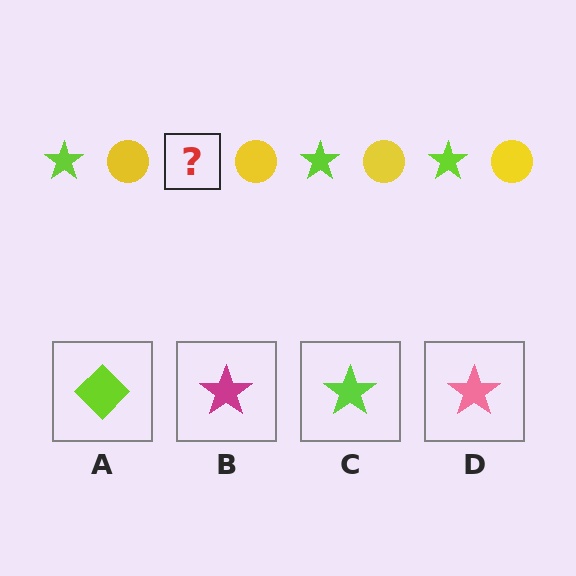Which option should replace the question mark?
Option C.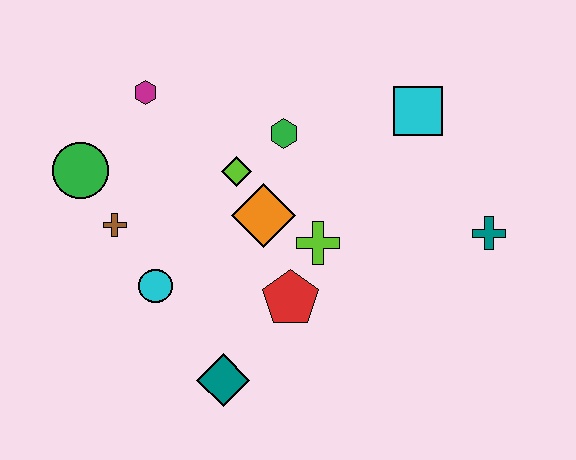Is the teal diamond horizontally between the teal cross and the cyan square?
No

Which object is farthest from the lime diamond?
The teal cross is farthest from the lime diamond.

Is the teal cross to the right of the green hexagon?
Yes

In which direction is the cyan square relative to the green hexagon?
The cyan square is to the right of the green hexagon.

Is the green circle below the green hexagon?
Yes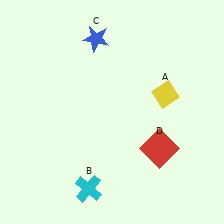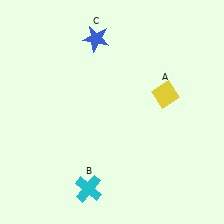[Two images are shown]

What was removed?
The red square (D) was removed in Image 2.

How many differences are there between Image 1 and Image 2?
There is 1 difference between the two images.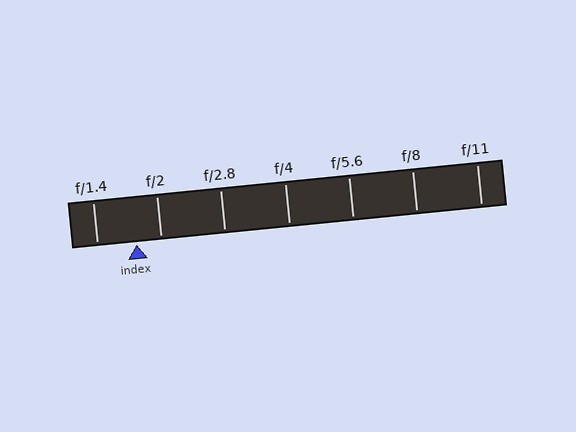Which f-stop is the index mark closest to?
The index mark is closest to f/2.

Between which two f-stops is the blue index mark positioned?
The index mark is between f/1.4 and f/2.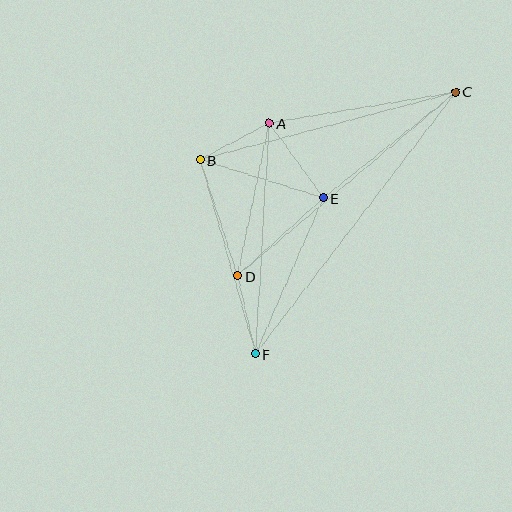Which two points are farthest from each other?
Points C and F are farthest from each other.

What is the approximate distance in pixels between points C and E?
The distance between C and E is approximately 170 pixels.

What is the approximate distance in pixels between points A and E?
The distance between A and E is approximately 92 pixels.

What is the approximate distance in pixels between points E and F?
The distance between E and F is approximately 170 pixels.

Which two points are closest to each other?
Points A and B are closest to each other.